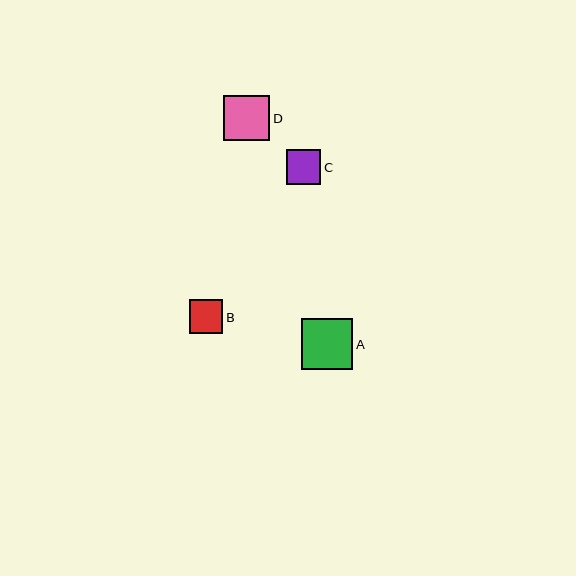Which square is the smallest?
Square B is the smallest with a size of approximately 33 pixels.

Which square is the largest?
Square A is the largest with a size of approximately 51 pixels.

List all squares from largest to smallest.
From largest to smallest: A, D, C, B.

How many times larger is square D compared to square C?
Square D is approximately 1.3 times the size of square C.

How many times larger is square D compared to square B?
Square D is approximately 1.4 times the size of square B.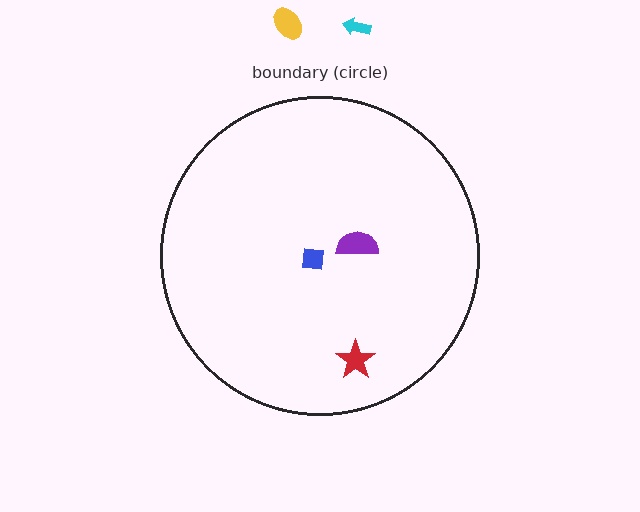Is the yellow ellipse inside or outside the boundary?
Outside.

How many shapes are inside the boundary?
3 inside, 2 outside.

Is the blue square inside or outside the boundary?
Inside.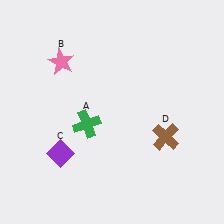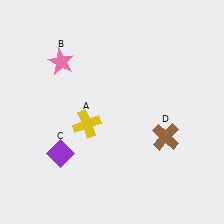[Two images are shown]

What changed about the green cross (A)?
In Image 1, A is green. In Image 2, it changed to yellow.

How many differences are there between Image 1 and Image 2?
There is 1 difference between the two images.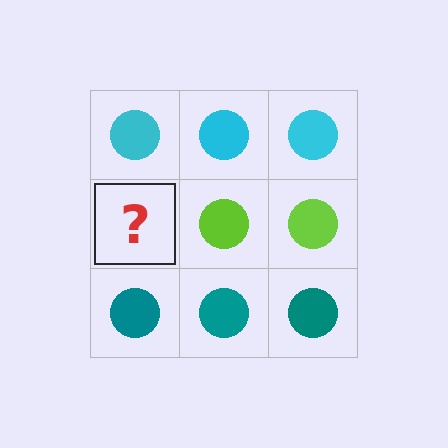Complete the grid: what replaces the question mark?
The question mark should be replaced with a lime circle.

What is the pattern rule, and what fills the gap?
The rule is that each row has a consistent color. The gap should be filled with a lime circle.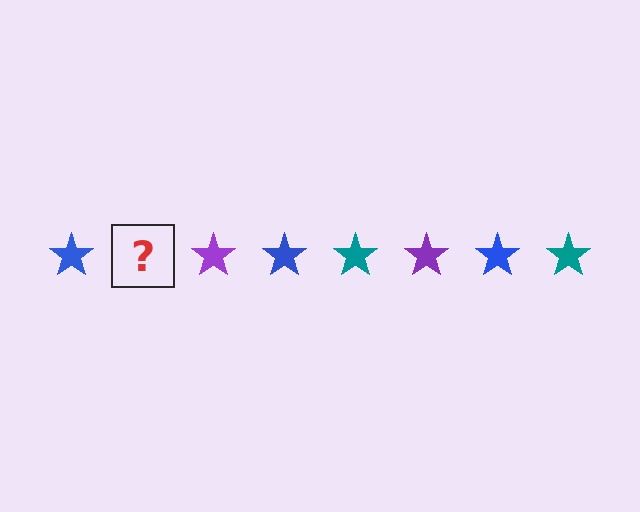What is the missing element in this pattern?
The missing element is a teal star.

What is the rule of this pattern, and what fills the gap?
The rule is that the pattern cycles through blue, teal, purple stars. The gap should be filled with a teal star.